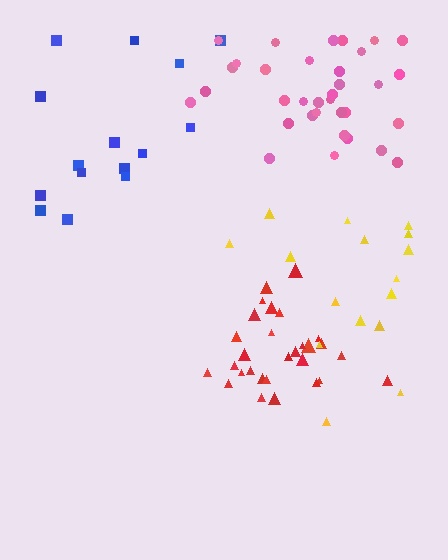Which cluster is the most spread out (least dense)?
Blue.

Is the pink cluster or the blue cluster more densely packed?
Pink.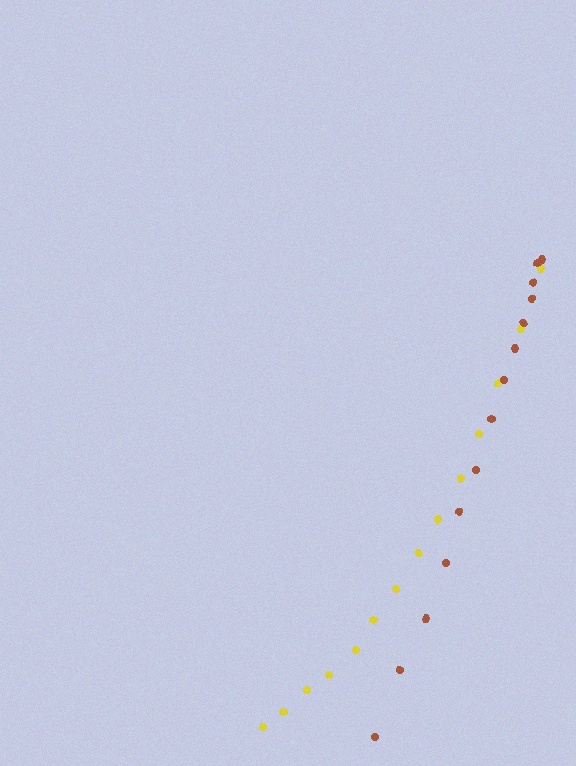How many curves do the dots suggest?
There are 2 distinct paths.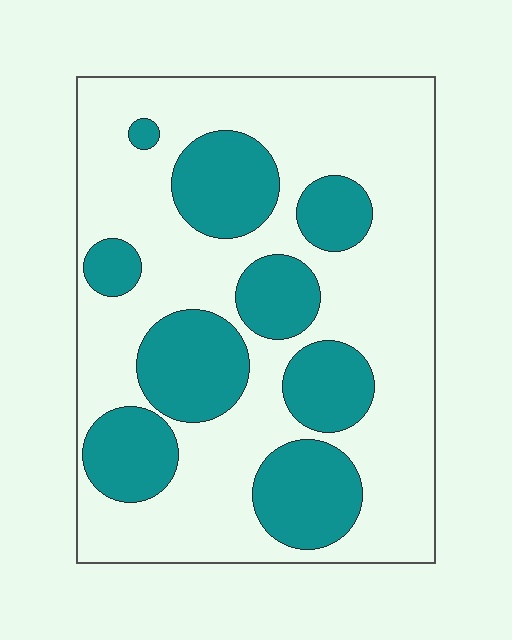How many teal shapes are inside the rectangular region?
9.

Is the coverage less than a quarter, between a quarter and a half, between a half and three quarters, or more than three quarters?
Between a quarter and a half.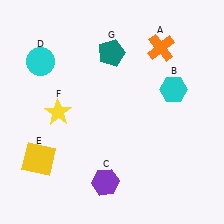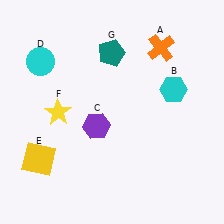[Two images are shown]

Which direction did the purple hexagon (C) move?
The purple hexagon (C) moved up.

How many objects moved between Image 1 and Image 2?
1 object moved between the two images.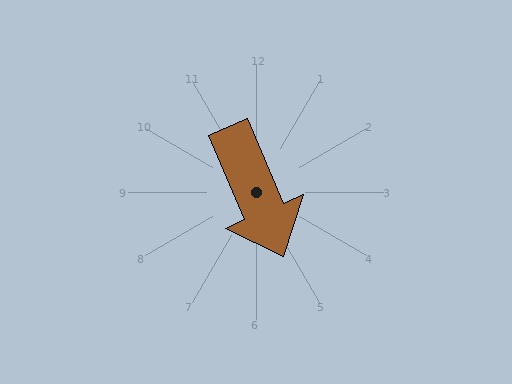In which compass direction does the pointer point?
Southeast.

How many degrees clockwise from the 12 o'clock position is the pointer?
Approximately 157 degrees.